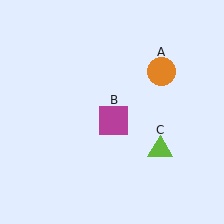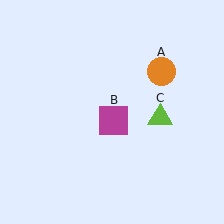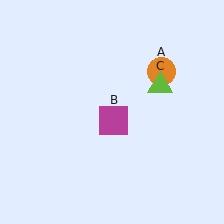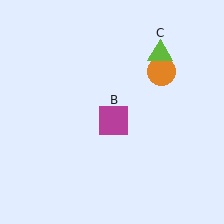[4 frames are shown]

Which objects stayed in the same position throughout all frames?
Orange circle (object A) and magenta square (object B) remained stationary.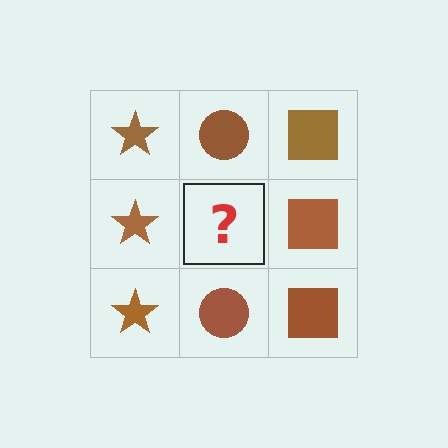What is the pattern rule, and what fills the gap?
The rule is that each column has a consistent shape. The gap should be filled with a brown circle.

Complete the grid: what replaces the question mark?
The question mark should be replaced with a brown circle.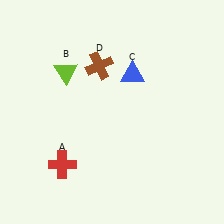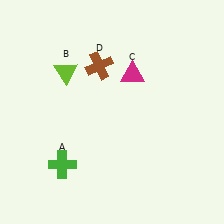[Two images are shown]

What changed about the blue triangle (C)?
In Image 1, C is blue. In Image 2, it changed to magenta.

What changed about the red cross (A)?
In Image 1, A is red. In Image 2, it changed to green.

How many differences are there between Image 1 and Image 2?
There are 2 differences between the two images.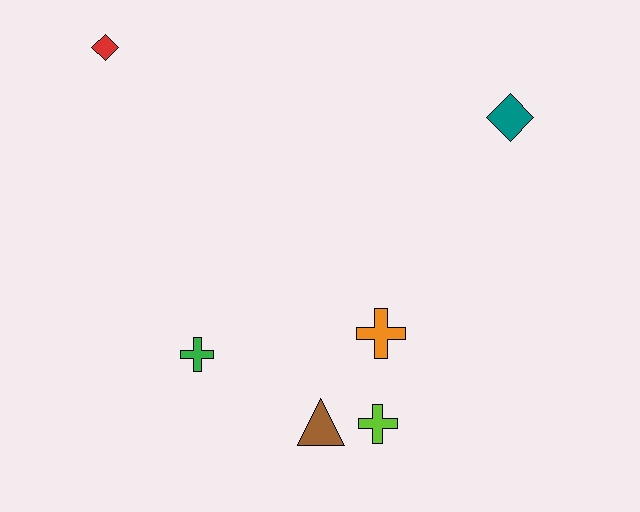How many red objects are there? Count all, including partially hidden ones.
There is 1 red object.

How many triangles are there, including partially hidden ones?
There is 1 triangle.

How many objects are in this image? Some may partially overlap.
There are 6 objects.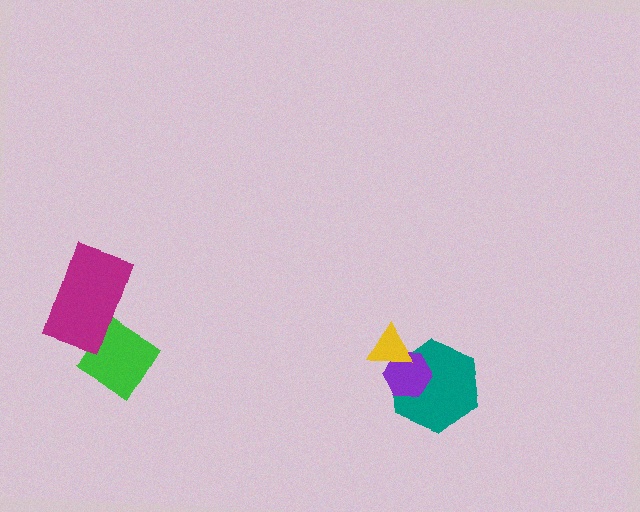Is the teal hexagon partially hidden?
Yes, it is partially covered by another shape.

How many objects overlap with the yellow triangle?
2 objects overlap with the yellow triangle.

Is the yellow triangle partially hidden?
No, no other shape covers it.